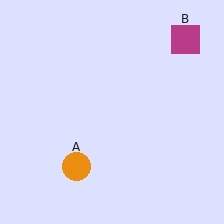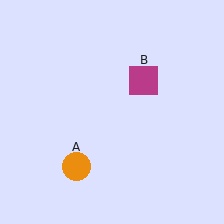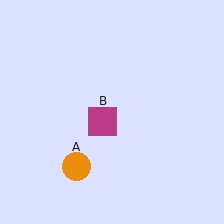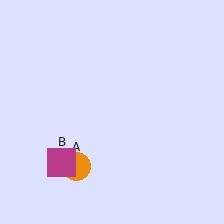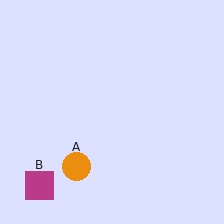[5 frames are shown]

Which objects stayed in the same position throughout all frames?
Orange circle (object A) remained stationary.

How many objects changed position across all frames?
1 object changed position: magenta square (object B).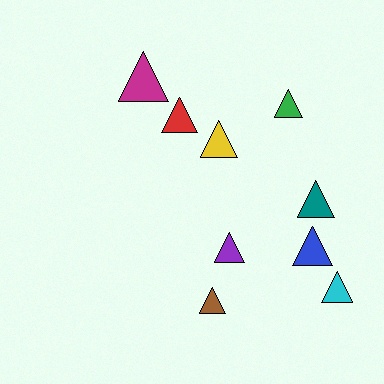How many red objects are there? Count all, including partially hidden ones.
There is 1 red object.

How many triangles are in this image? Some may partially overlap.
There are 9 triangles.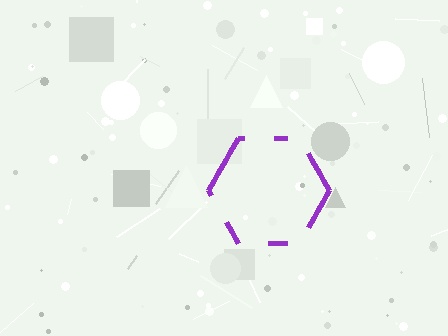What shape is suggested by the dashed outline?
The dashed outline suggests a hexagon.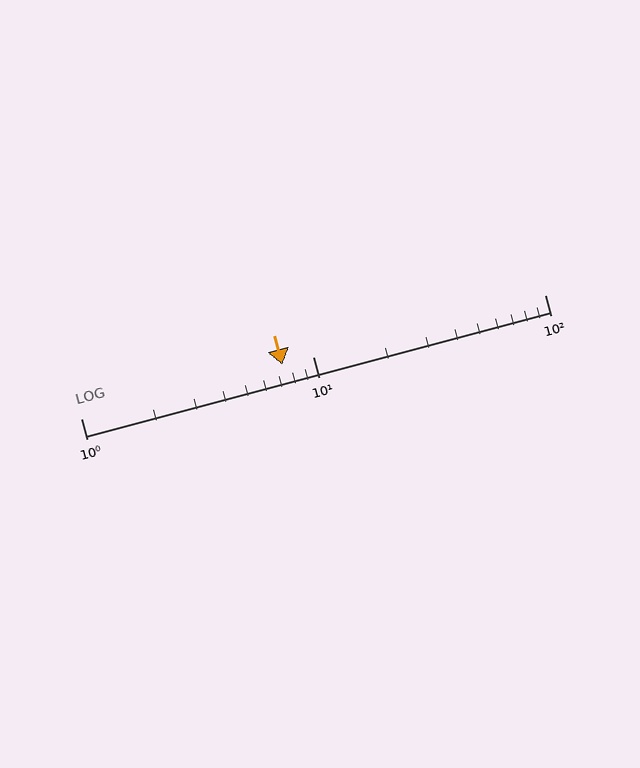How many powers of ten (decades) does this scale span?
The scale spans 2 decades, from 1 to 100.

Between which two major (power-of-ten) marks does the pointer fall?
The pointer is between 1 and 10.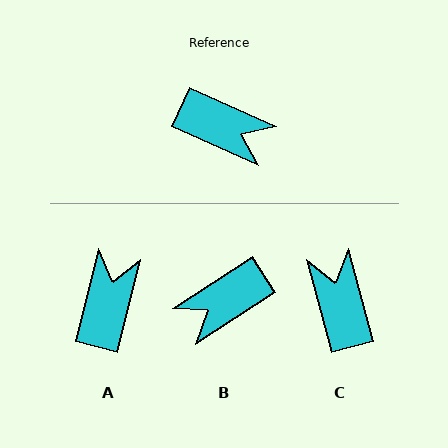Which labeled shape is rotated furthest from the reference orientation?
C, about 129 degrees away.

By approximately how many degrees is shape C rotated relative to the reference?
Approximately 129 degrees counter-clockwise.